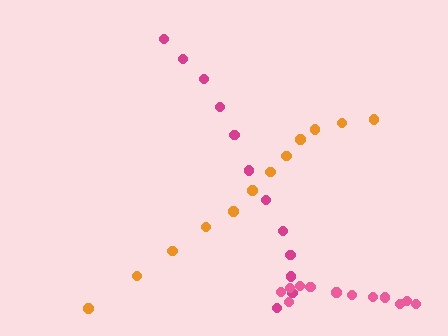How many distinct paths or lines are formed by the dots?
There are 3 distinct paths.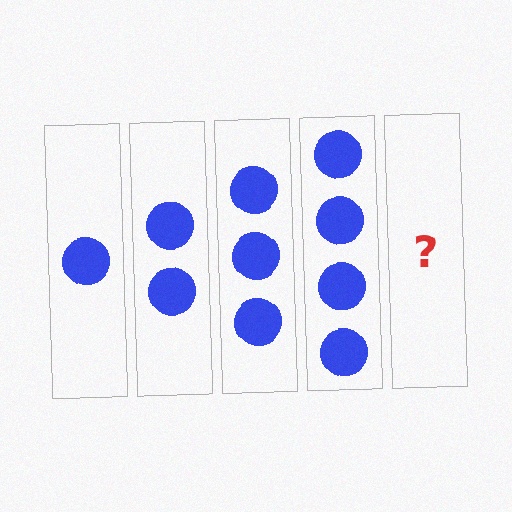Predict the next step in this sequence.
The next step is 5 circles.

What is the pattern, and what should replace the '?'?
The pattern is that each step adds one more circle. The '?' should be 5 circles.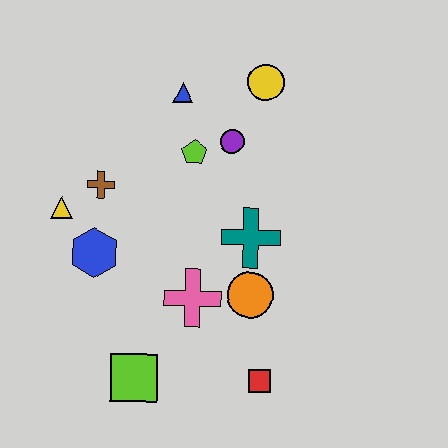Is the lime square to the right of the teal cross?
No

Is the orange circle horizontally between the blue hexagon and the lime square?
No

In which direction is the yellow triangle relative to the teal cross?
The yellow triangle is to the left of the teal cross.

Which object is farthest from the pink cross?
The yellow circle is farthest from the pink cross.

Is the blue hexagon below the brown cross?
Yes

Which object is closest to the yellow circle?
The purple circle is closest to the yellow circle.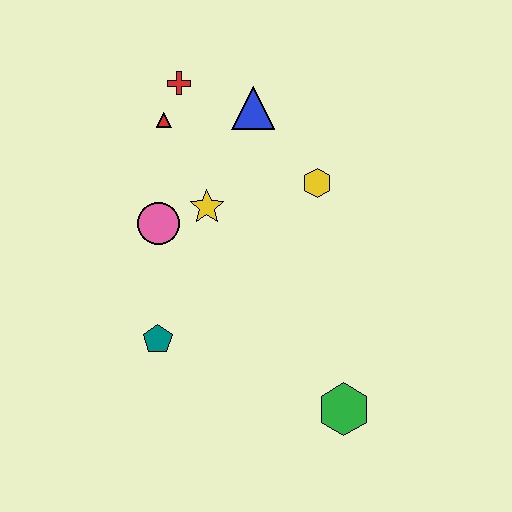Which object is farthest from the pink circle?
The green hexagon is farthest from the pink circle.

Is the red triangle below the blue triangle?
Yes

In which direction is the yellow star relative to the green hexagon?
The yellow star is above the green hexagon.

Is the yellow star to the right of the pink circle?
Yes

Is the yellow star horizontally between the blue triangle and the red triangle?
Yes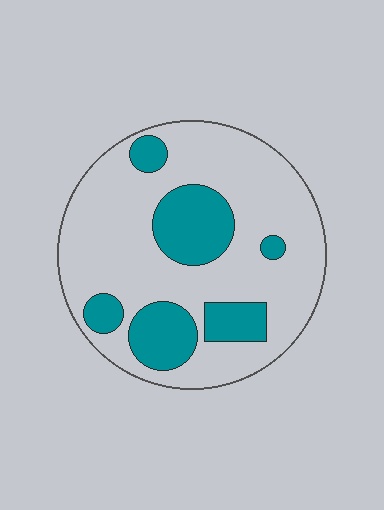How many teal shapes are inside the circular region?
6.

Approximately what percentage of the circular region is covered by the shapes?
Approximately 25%.